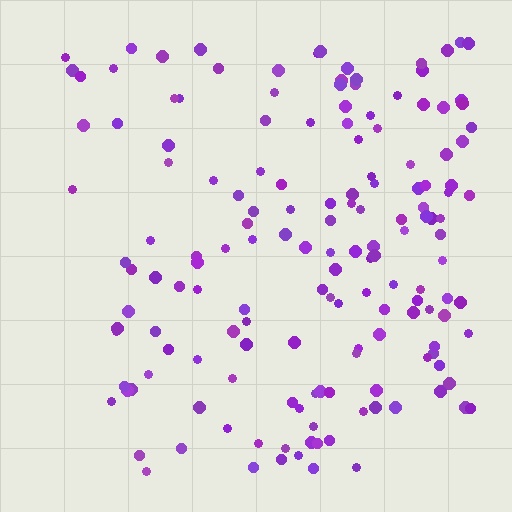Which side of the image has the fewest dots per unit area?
The left.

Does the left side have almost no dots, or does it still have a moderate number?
Still a moderate number, just noticeably fewer than the right.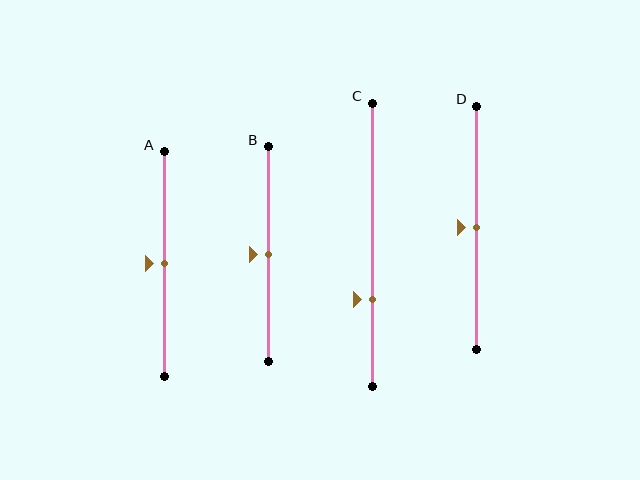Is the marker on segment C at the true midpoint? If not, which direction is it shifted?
No, the marker on segment C is shifted downward by about 19% of the segment length.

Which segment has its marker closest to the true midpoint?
Segment A has its marker closest to the true midpoint.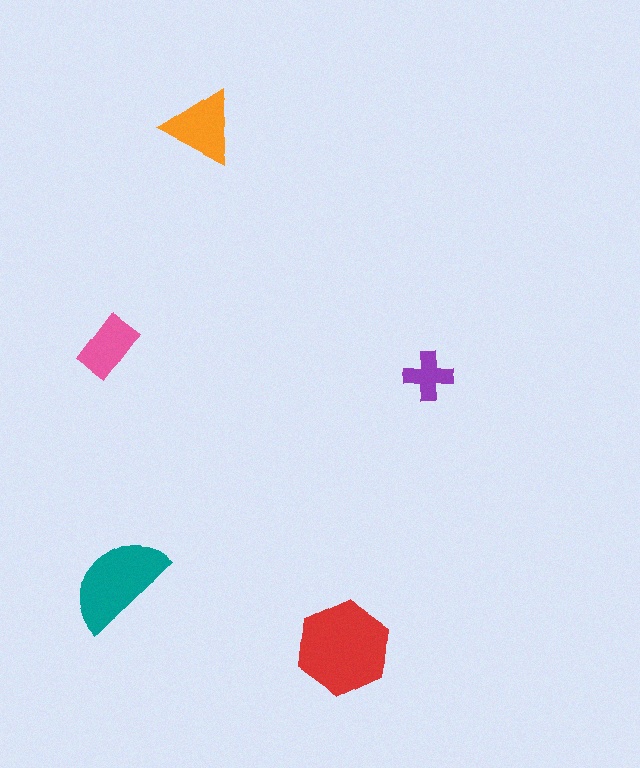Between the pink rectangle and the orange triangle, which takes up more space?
The orange triangle.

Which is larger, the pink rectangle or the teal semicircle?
The teal semicircle.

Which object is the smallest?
The purple cross.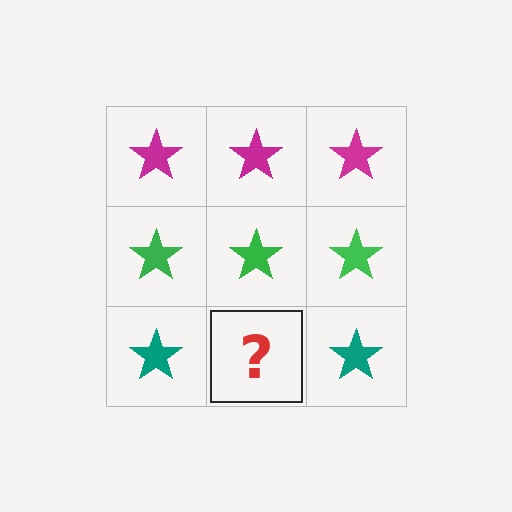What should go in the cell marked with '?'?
The missing cell should contain a teal star.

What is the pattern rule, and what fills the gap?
The rule is that each row has a consistent color. The gap should be filled with a teal star.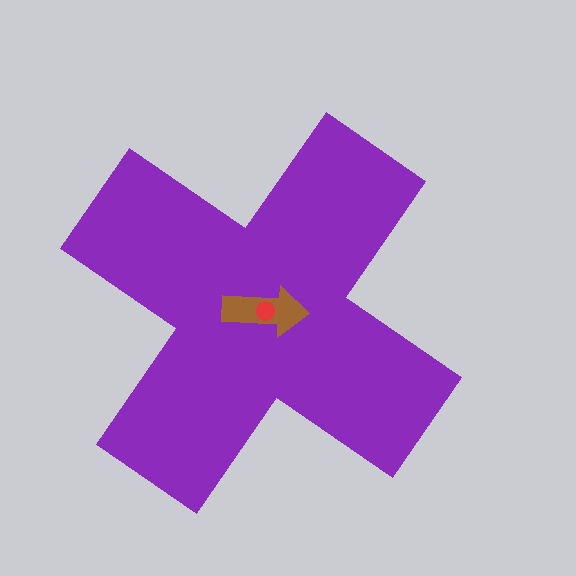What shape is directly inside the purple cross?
The brown arrow.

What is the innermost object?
The red circle.